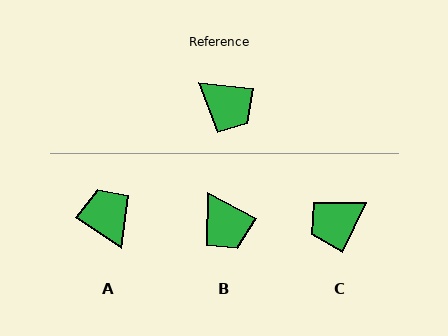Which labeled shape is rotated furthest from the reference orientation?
A, about 152 degrees away.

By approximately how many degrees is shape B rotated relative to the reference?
Approximately 22 degrees clockwise.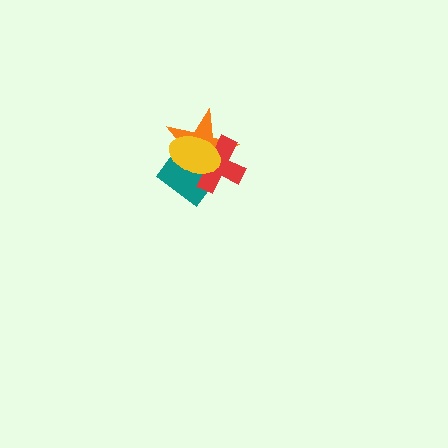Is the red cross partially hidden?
Yes, it is partially covered by another shape.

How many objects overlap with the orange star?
3 objects overlap with the orange star.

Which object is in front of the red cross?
The yellow ellipse is in front of the red cross.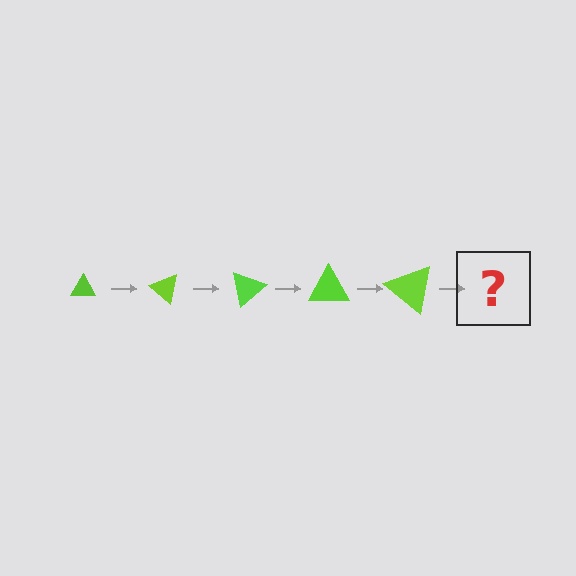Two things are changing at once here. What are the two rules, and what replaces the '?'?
The two rules are that the triangle grows larger each step and it rotates 40 degrees each step. The '?' should be a triangle, larger than the previous one and rotated 200 degrees from the start.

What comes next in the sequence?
The next element should be a triangle, larger than the previous one and rotated 200 degrees from the start.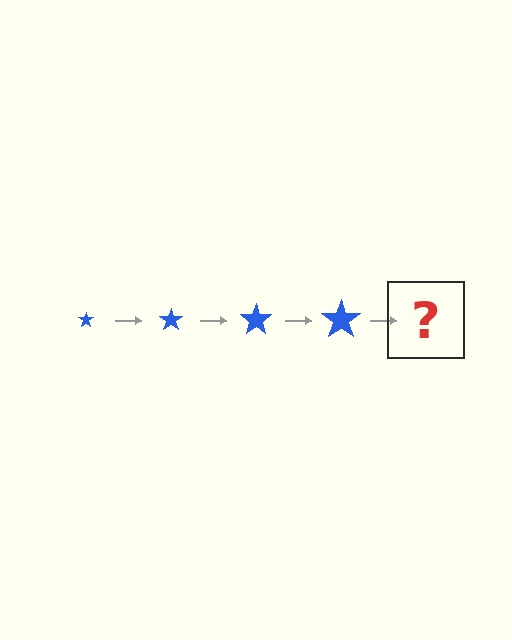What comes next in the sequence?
The next element should be a blue star, larger than the previous one.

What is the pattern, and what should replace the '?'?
The pattern is that the star gets progressively larger each step. The '?' should be a blue star, larger than the previous one.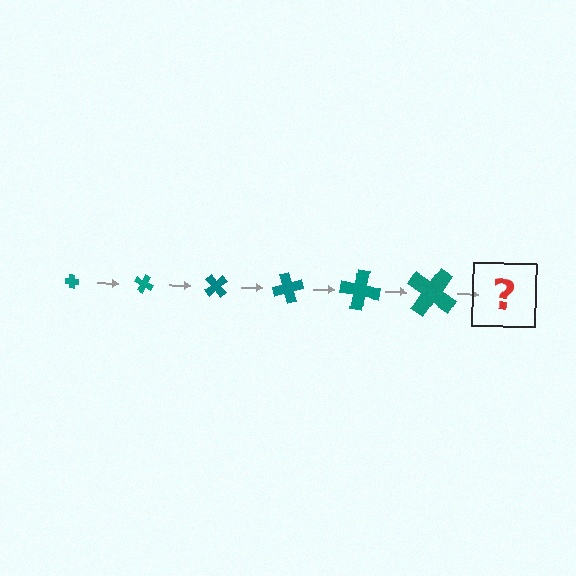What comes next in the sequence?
The next element should be a cross, larger than the previous one and rotated 150 degrees from the start.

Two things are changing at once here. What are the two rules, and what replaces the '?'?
The two rules are that the cross grows larger each step and it rotates 25 degrees each step. The '?' should be a cross, larger than the previous one and rotated 150 degrees from the start.